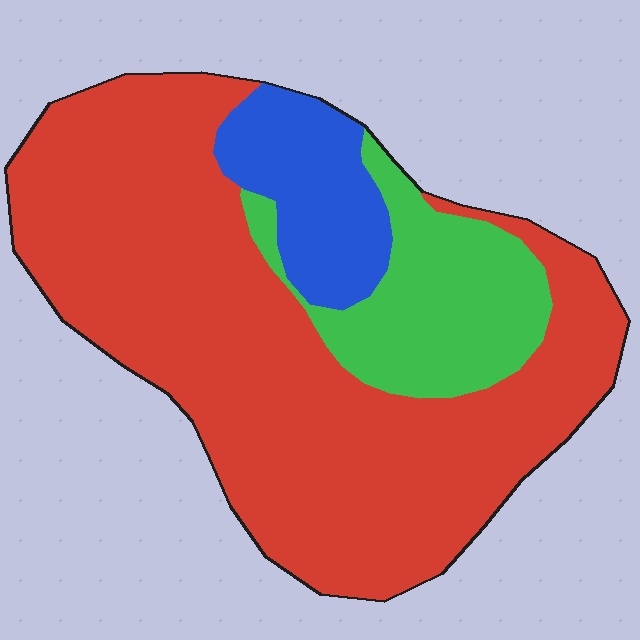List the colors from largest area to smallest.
From largest to smallest: red, green, blue.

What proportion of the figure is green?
Green covers around 20% of the figure.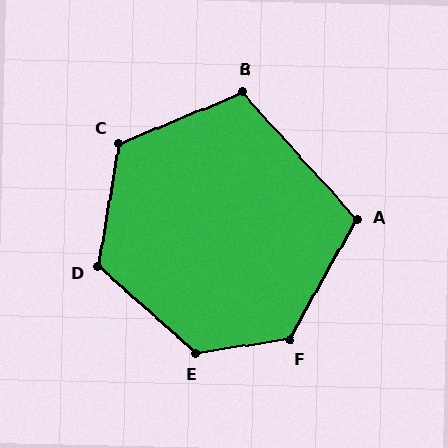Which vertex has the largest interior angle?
E, at approximately 130 degrees.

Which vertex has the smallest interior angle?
A, at approximately 109 degrees.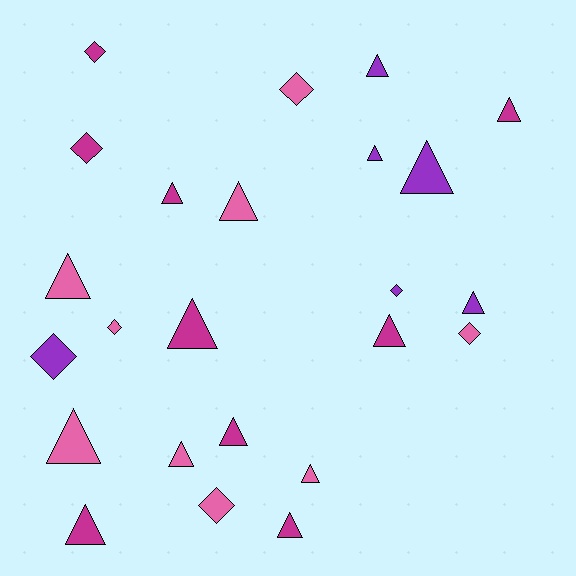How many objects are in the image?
There are 24 objects.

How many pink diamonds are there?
There are 4 pink diamonds.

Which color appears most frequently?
Magenta, with 9 objects.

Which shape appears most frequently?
Triangle, with 16 objects.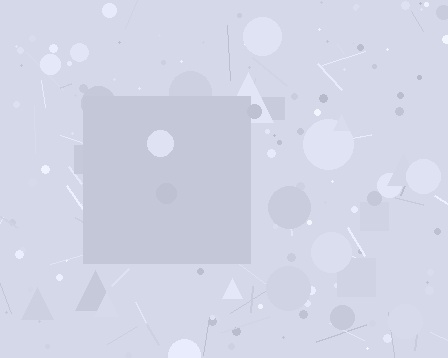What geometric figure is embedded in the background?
A square is embedded in the background.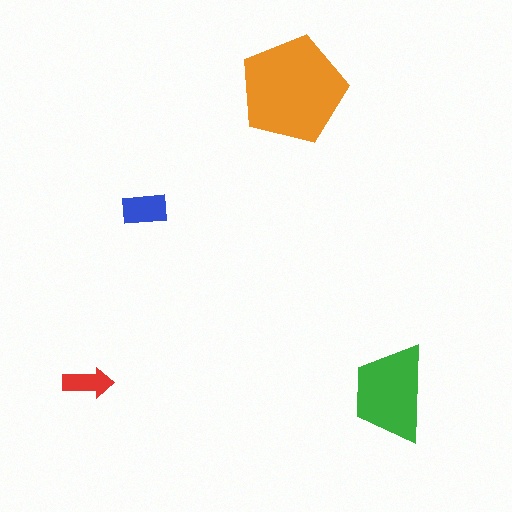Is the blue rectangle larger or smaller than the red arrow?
Larger.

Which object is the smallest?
The red arrow.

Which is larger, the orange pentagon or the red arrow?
The orange pentagon.